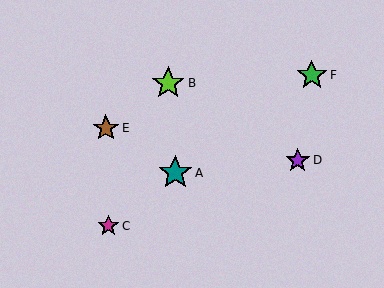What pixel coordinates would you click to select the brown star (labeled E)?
Click at (106, 128) to select the brown star E.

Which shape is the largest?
The teal star (labeled A) is the largest.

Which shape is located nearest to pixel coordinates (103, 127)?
The brown star (labeled E) at (106, 128) is nearest to that location.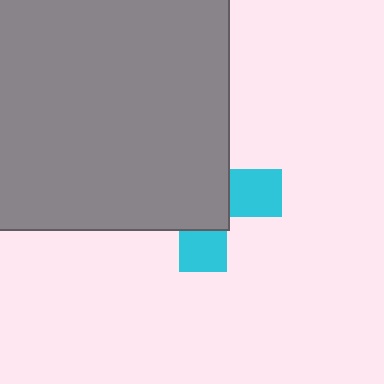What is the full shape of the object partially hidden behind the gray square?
The partially hidden object is a cyan cross.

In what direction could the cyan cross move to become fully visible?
The cyan cross could move toward the lower-right. That would shift it out from behind the gray square entirely.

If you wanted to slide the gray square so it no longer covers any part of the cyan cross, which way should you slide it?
Slide it toward the upper-left — that is the most direct way to separate the two shapes.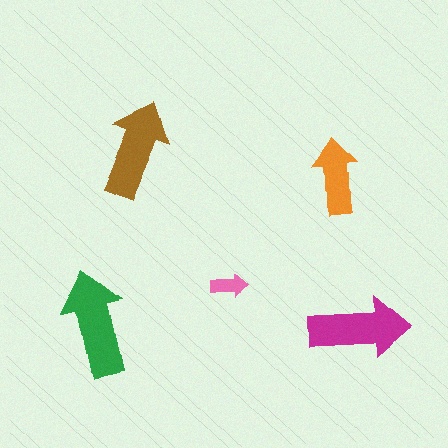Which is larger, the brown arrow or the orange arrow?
The brown one.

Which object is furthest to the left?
The green arrow is leftmost.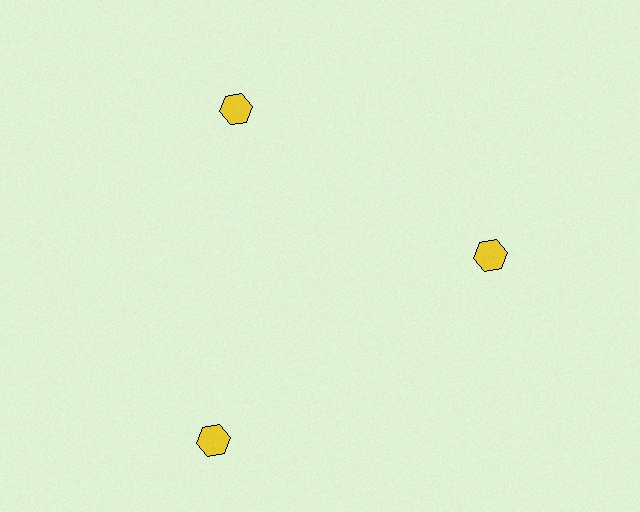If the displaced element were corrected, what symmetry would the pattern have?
It would have 3-fold rotational symmetry — the pattern would map onto itself every 120 degrees.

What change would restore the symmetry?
The symmetry would be restored by moving it inward, back onto the ring so that all 3 hexagons sit at equal angles and equal distance from the center.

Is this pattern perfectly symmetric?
No. The 3 yellow hexagons are arranged in a ring, but one element near the 7 o'clock position is pushed outward from the center, breaking the 3-fold rotational symmetry.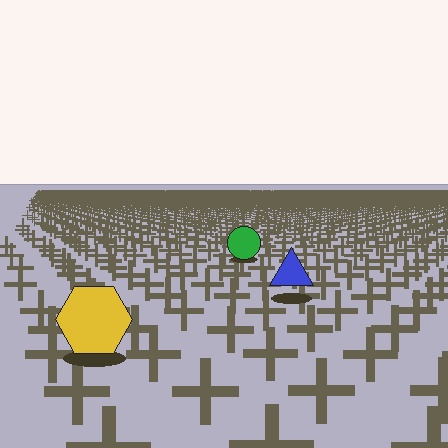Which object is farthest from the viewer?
The green circle is farthest from the viewer. It appears smaller and the ground texture around it is denser.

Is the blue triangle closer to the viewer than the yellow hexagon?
No. The yellow hexagon is closer — you can tell from the texture gradient: the ground texture is coarser near it.